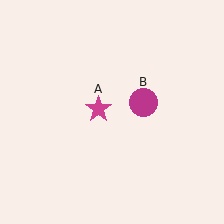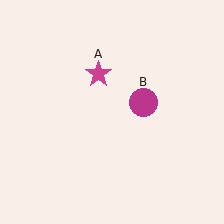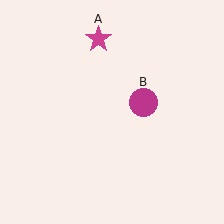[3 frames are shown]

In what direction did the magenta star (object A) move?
The magenta star (object A) moved up.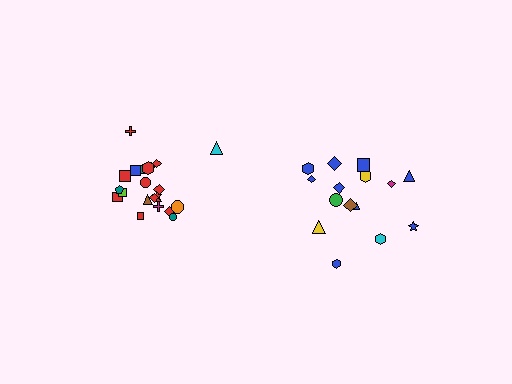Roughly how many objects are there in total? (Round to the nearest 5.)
Roughly 35 objects in total.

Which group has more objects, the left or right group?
The left group.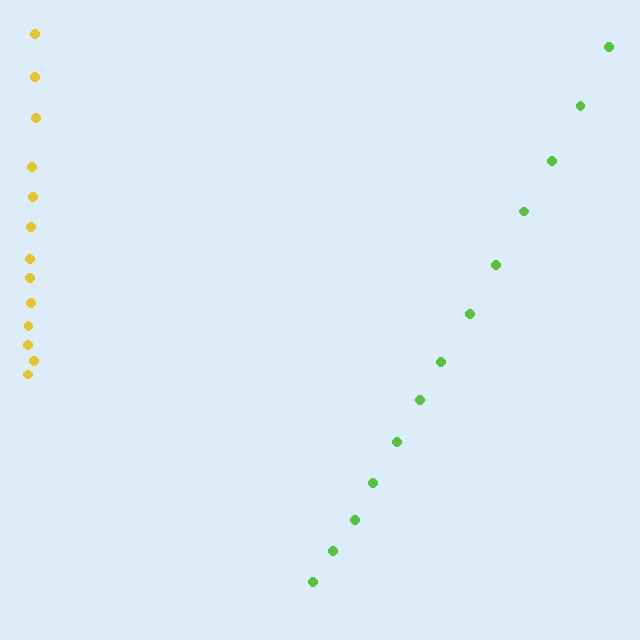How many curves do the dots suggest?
There are 2 distinct paths.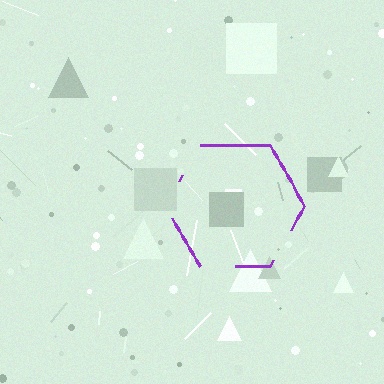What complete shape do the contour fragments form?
The contour fragments form a hexagon.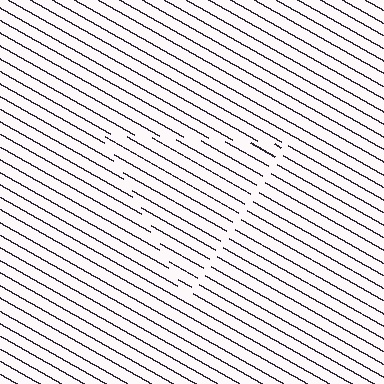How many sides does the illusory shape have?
3 sides — the line-ends trace a triangle.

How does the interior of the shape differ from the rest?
The interior of the shape contains the same grating, shifted by half a period — the contour is defined by the phase discontinuity where line-ends from the inner and outer gratings abut.